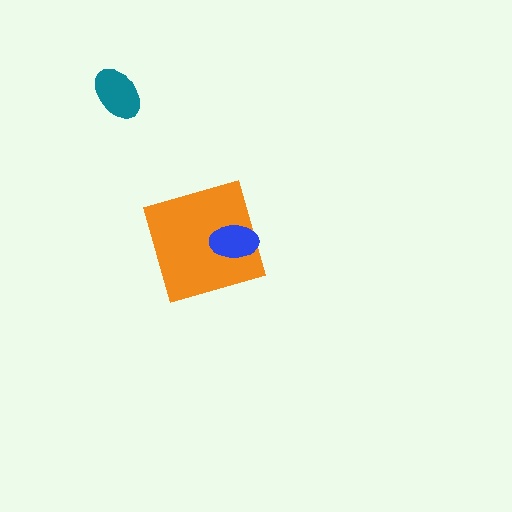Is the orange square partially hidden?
Yes, it is partially covered by another shape.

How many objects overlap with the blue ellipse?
1 object overlaps with the blue ellipse.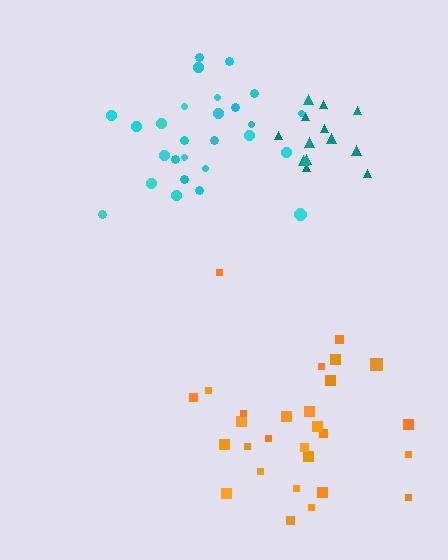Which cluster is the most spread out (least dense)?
Orange.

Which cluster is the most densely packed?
Teal.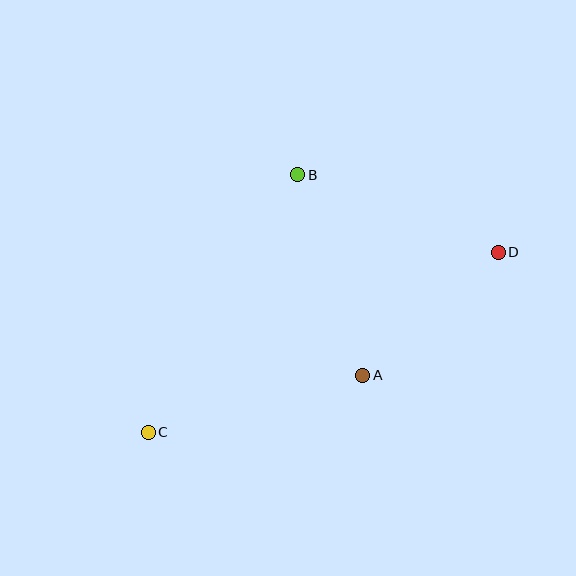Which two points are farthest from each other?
Points C and D are farthest from each other.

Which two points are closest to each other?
Points A and D are closest to each other.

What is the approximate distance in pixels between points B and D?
The distance between B and D is approximately 215 pixels.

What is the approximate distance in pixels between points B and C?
The distance between B and C is approximately 297 pixels.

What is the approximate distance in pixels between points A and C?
The distance between A and C is approximately 222 pixels.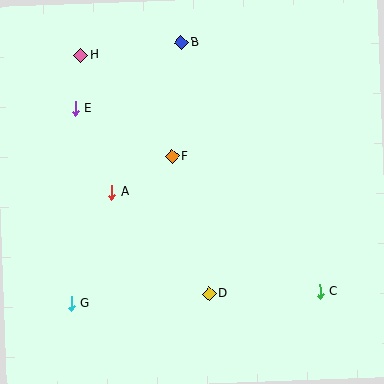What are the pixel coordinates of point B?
Point B is at (182, 42).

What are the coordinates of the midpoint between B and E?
The midpoint between B and E is at (128, 75).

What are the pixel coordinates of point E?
Point E is at (75, 108).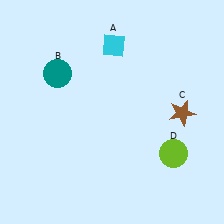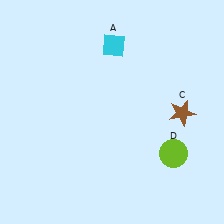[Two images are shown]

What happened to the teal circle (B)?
The teal circle (B) was removed in Image 2. It was in the top-left area of Image 1.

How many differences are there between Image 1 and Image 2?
There is 1 difference between the two images.